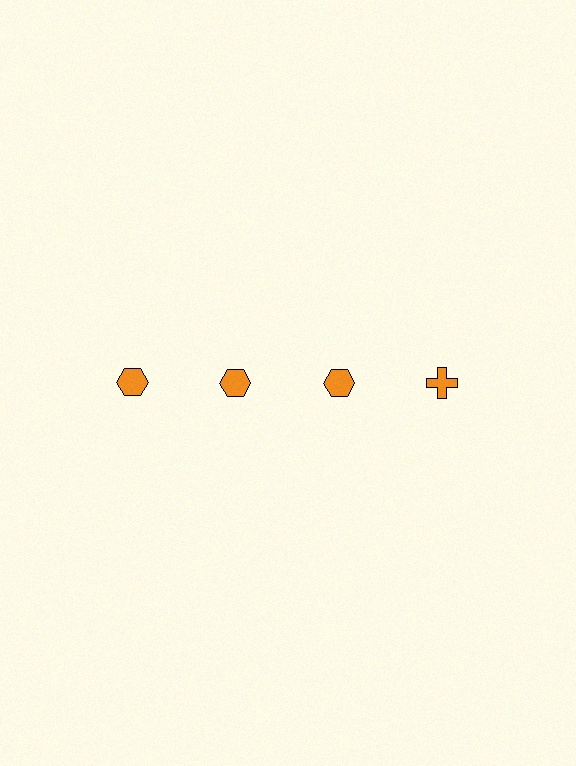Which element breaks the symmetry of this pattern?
The orange cross in the top row, second from right column breaks the symmetry. All other shapes are orange hexagons.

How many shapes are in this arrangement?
There are 4 shapes arranged in a grid pattern.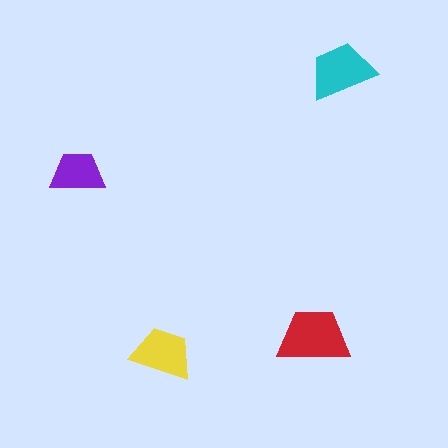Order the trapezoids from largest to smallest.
the red one, the cyan one, the yellow one, the purple one.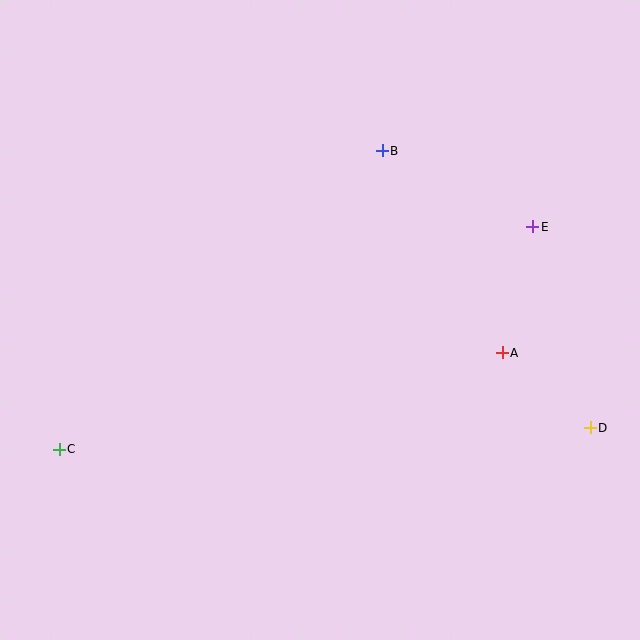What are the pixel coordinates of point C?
Point C is at (59, 449).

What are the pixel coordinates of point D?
Point D is at (590, 428).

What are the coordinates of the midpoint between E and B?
The midpoint between E and B is at (457, 189).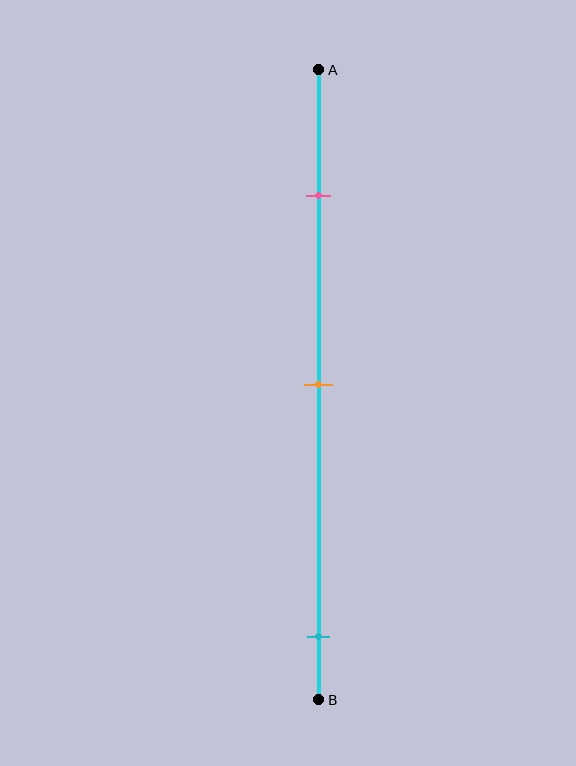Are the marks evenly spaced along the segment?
No, the marks are not evenly spaced.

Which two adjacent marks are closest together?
The pink and orange marks are the closest adjacent pair.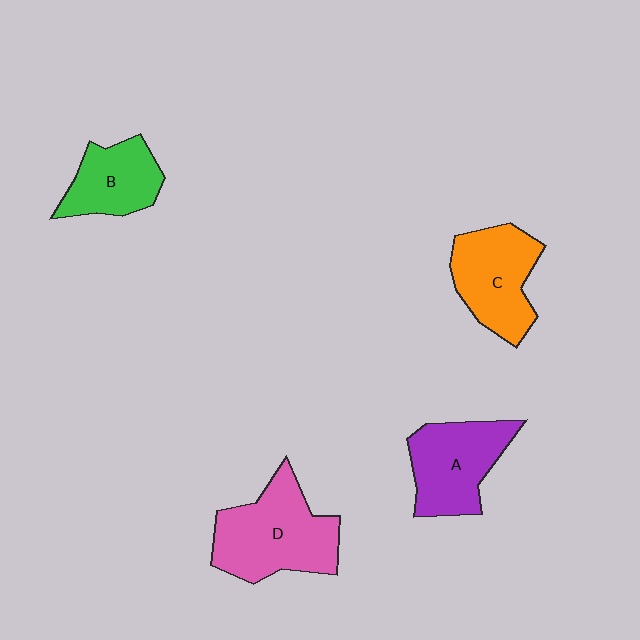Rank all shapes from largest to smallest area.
From largest to smallest: D (pink), C (orange), A (purple), B (green).